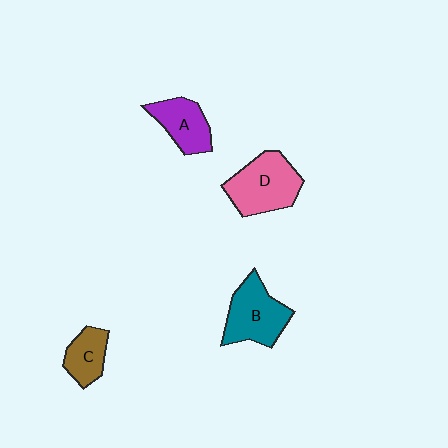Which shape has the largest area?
Shape D (pink).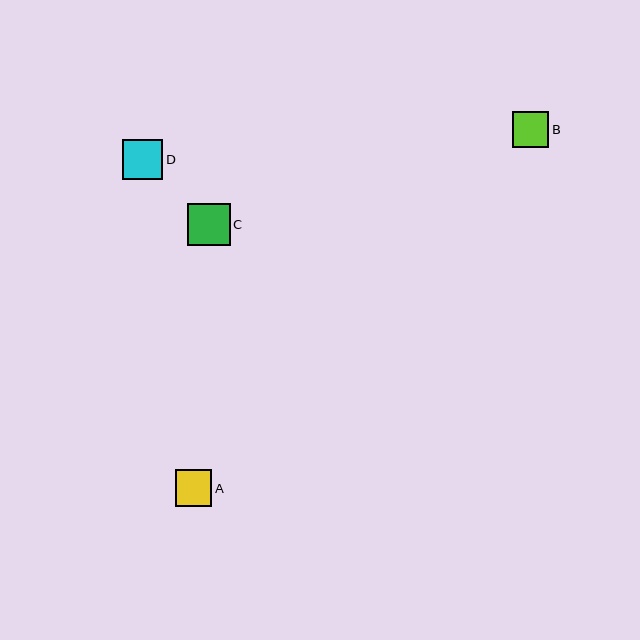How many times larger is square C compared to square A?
Square C is approximately 1.2 times the size of square A.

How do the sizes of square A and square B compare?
Square A and square B are approximately the same size.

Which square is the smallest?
Square B is the smallest with a size of approximately 36 pixels.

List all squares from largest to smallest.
From largest to smallest: C, D, A, B.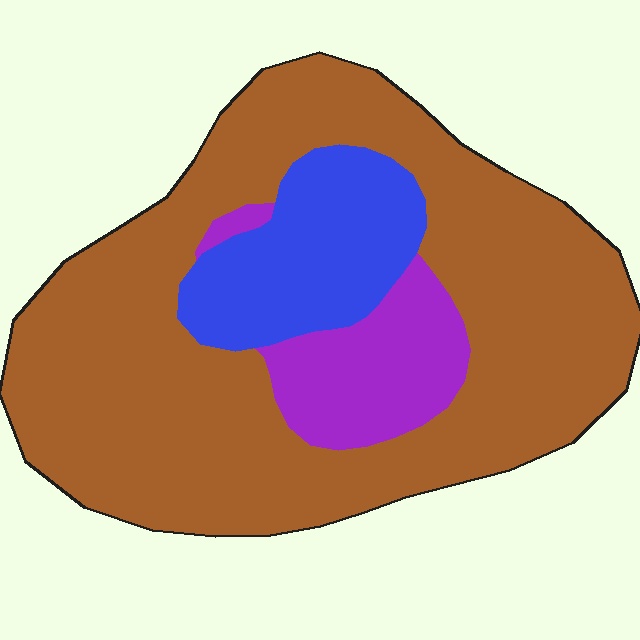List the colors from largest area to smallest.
From largest to smallest: brown, blue, purple.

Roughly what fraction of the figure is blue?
Blue takes up less than a quarter of the figure.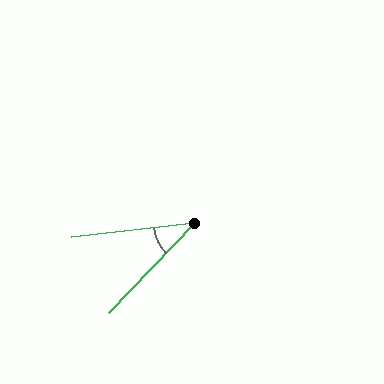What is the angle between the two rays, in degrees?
Approximately 40 degrees.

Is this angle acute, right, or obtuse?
It is acute.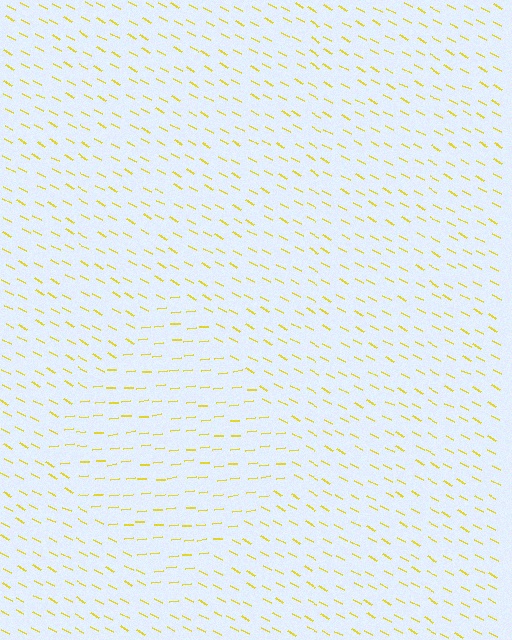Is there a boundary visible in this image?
Yes, there is a texture boundary formed by a change in line orientation.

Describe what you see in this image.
The image is filled with small yellow line segments. A diamond region in the image has lines oriented differently from the surrounding lines, creating a visible texture boundary.